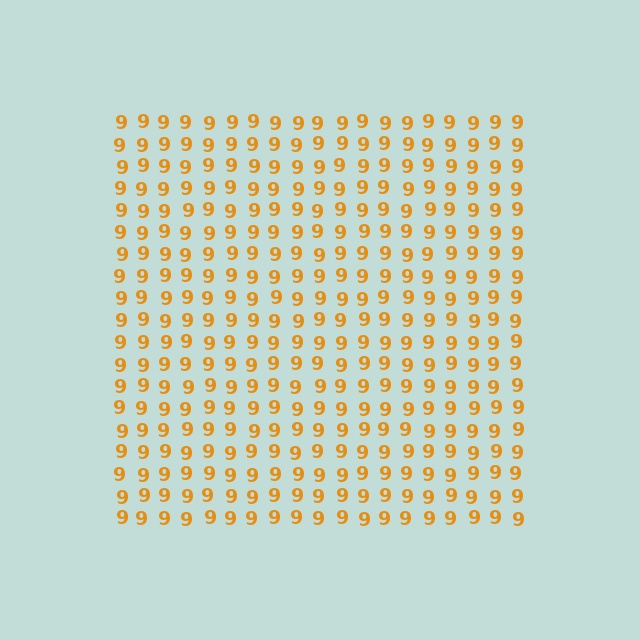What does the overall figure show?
The overall figure shows a square.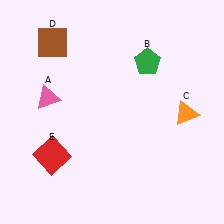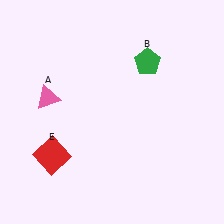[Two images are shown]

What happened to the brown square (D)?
The brown square (D) was removed in Image 2. It was in the top-left area of Image 1.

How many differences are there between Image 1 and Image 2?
There are 2 differences between the two images.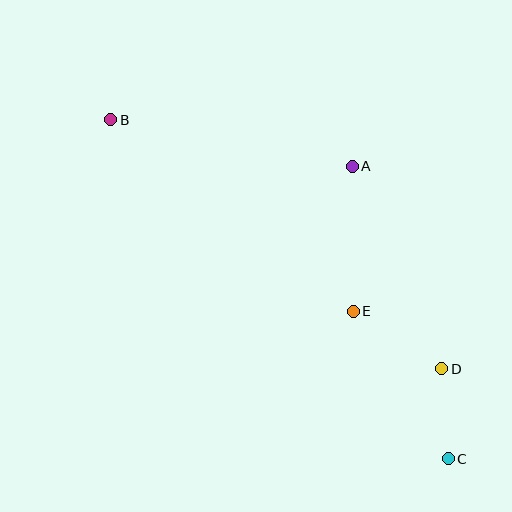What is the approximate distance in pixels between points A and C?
The distance between A and C is approximately 308 pixels.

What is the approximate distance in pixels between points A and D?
The distance between A and D is approximately 221 pixels.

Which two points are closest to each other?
Points C and D are closest to each other.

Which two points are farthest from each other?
Points B and C are farthest from each other.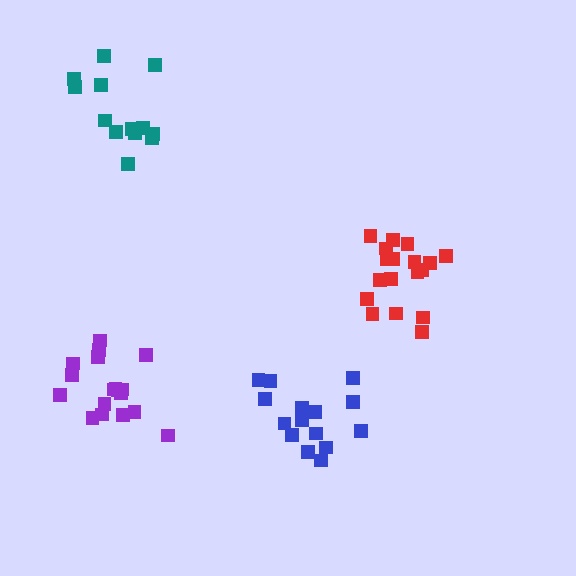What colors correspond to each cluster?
The clusters are colored: blue, teal, purple, red.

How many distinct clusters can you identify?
There are 4 distinct clusters.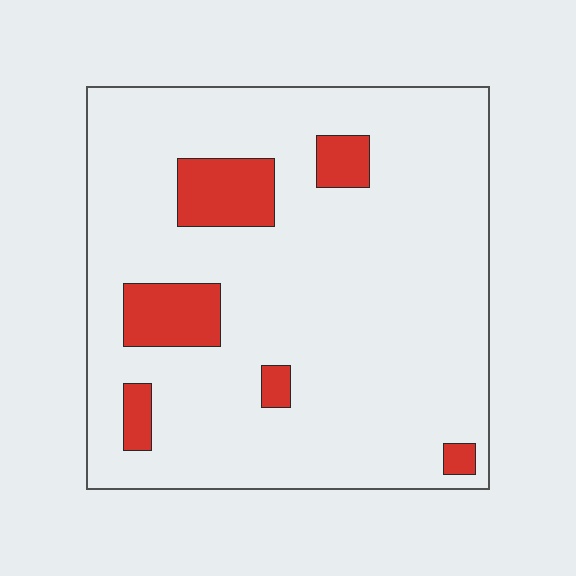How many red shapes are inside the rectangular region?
6.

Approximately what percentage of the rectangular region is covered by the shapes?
Approximately 10%.